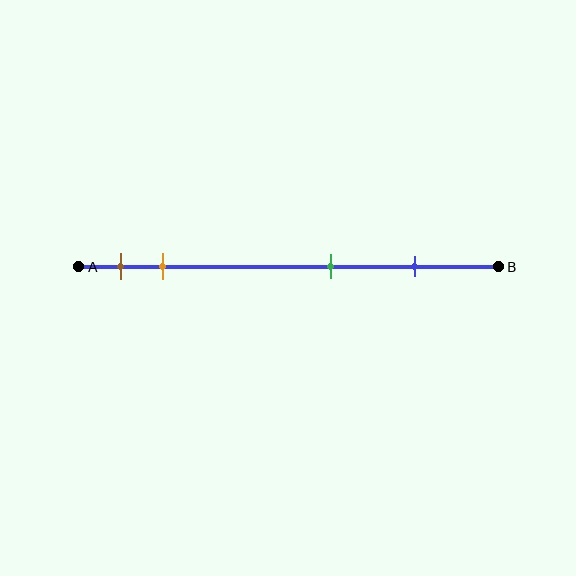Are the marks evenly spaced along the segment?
No, the marks are not evenly spaced.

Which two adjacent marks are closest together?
The brown and orange marks are the closest adjacent pair.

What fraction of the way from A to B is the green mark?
The green mark is approximately 60% (0.6) of the way from A to B.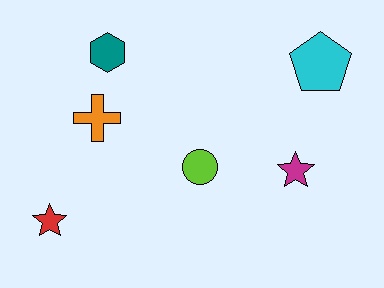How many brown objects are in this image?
There are no brown objects.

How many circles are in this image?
There is 1 circle.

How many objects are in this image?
There are 6 objects.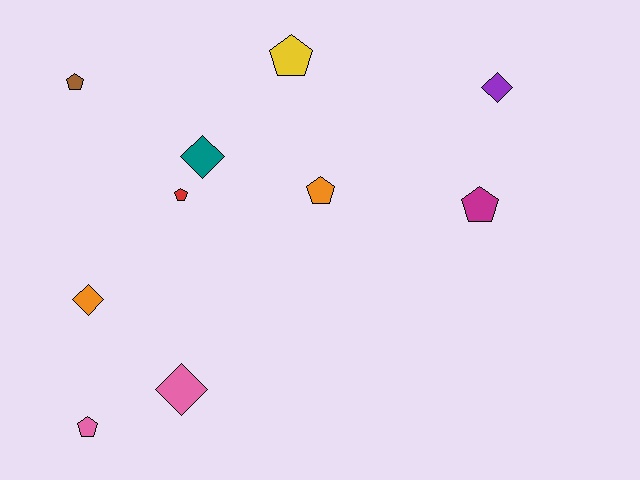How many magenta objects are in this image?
There is 1 magenta object.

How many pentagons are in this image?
There are 6 pentagons.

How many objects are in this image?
There are 10 objects.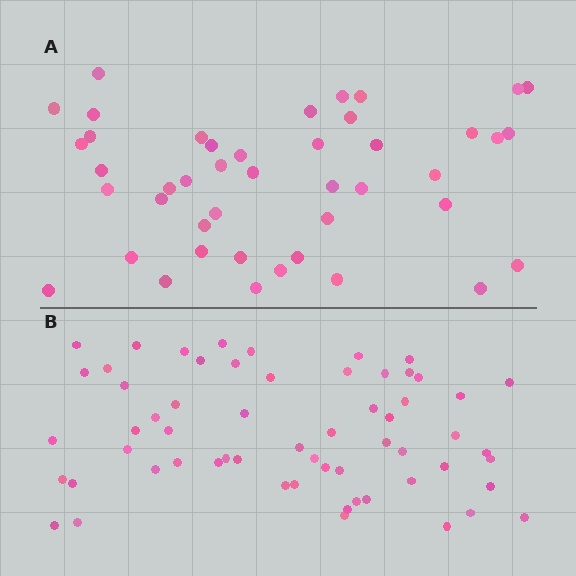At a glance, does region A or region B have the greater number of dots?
Region B (the bottom region) has more dots.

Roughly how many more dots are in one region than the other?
Region B has approximately 15 more dots than region A.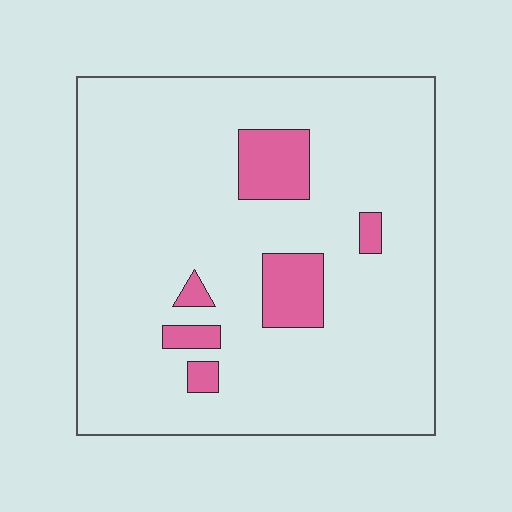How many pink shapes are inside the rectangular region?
6.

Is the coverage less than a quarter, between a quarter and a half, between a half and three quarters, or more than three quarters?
Less than a quarter.